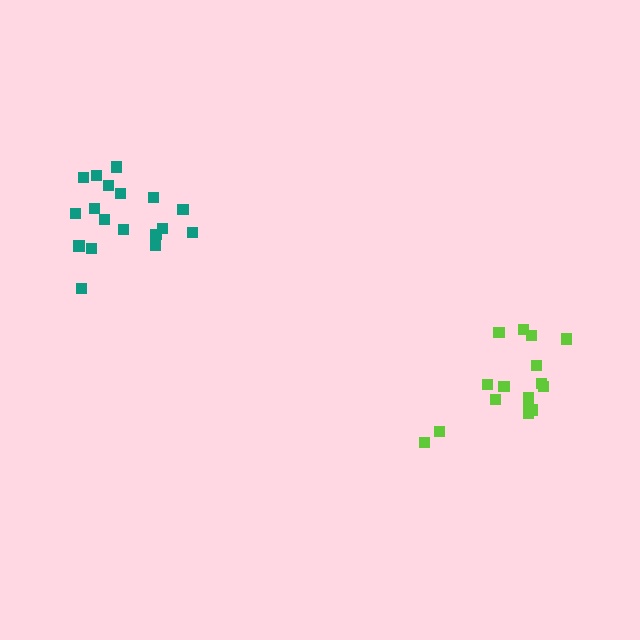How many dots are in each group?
Group 1: 16 dots, Group 2: 18 dots (34 total).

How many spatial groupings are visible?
There are 2 spatial groupings.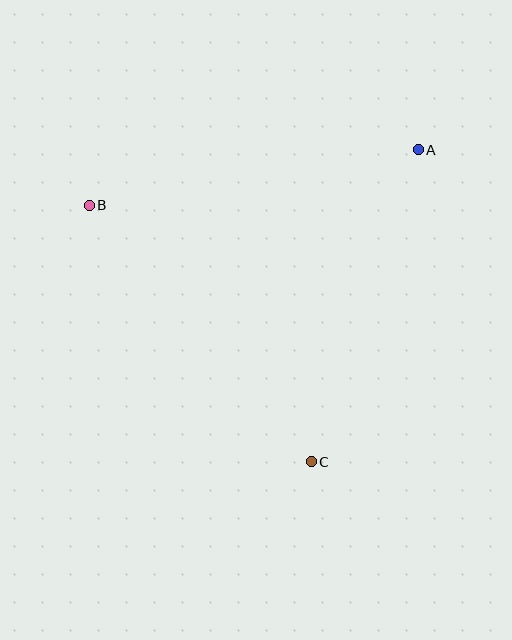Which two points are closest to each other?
Points A and C are closest to each other.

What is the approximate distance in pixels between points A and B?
The distance between A and B is approximately 333 pixels.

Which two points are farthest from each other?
Points B and C are farthest from each other.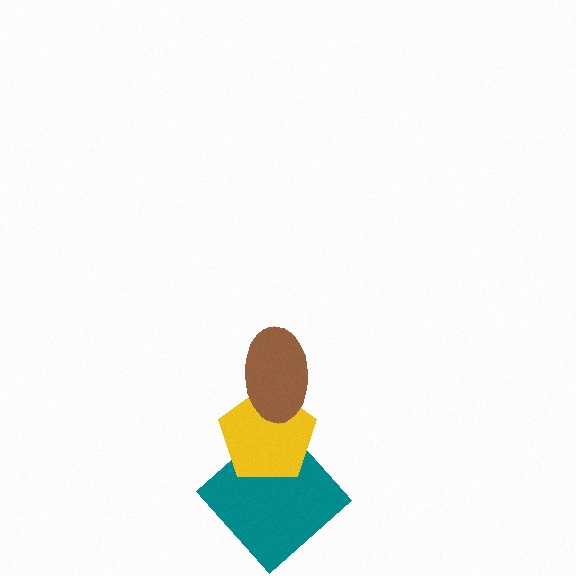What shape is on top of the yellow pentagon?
The brown ellipse is on top of the yellow pentagon.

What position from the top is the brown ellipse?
The brown ellipse is 1st from the top.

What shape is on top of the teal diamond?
The yellow pentagon is on top of the teal diamond.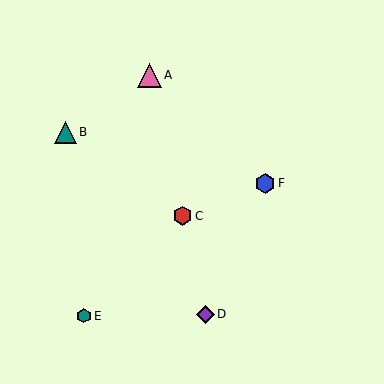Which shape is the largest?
The pink triangle (labeled A) is the largest.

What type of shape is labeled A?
Shape A is a pink triangle.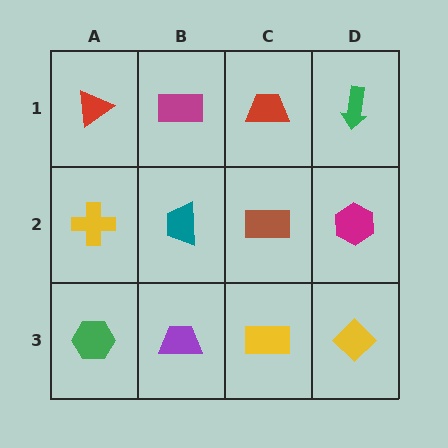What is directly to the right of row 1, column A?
A magenta rectangle.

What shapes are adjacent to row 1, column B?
A teal trapezoid (row 2, column B), a red triangle (row 1, column A), a red trapezoid (row 1, column C).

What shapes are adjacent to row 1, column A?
A yellow cross (row 2, column A), a magenta rectangle (row 1, column B).